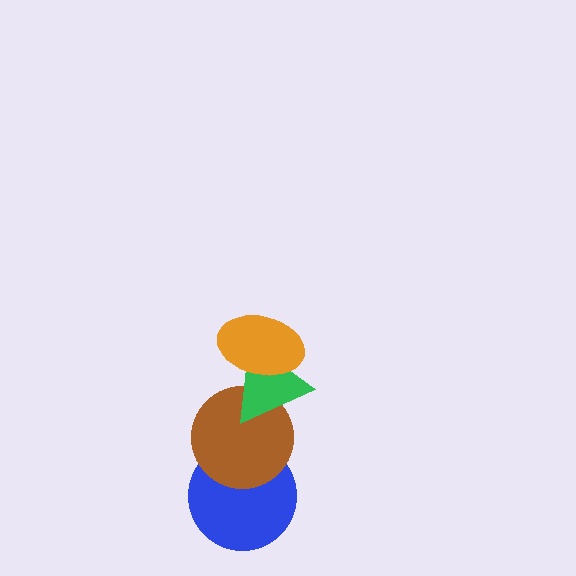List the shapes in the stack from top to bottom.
From top to bottom: the orange ellipse, the green triangle, the brown circle, the blue circle.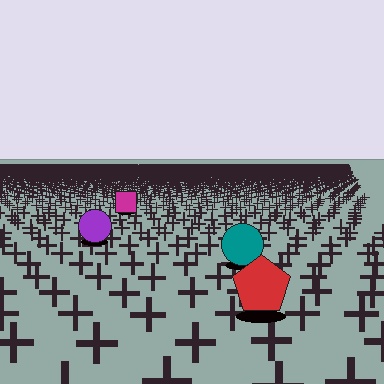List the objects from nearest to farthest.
From nearest to farthest: the red pentagon, the teal circle, the purple circle, the magenta square.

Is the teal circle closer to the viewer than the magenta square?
Yes. The teal circle is closer — you can tell from the texture gradient: the ground texture is coarser near it.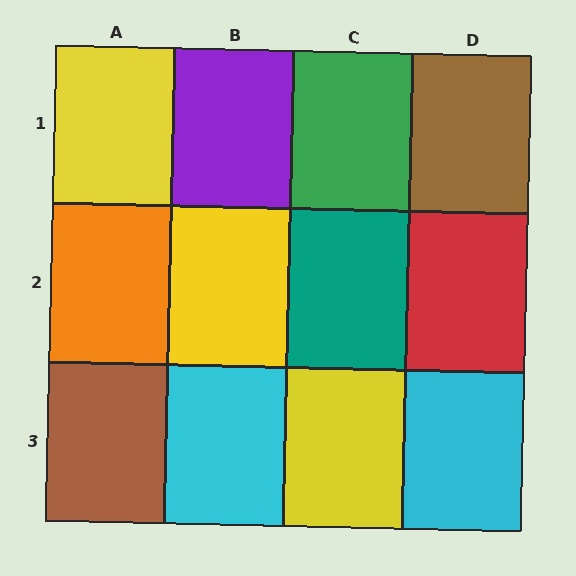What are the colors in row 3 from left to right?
Brown, cyan, yellow, cyan.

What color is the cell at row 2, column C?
Teal.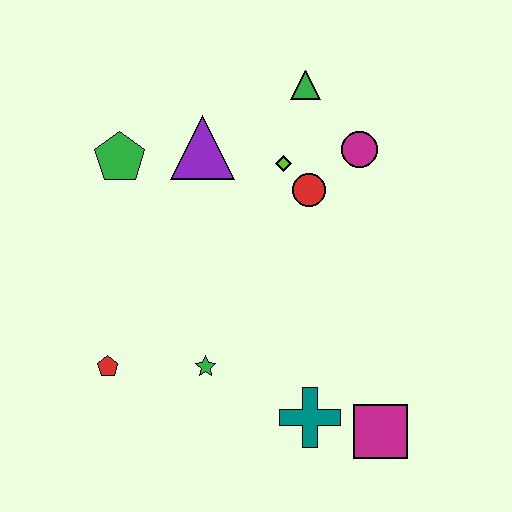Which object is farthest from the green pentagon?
The magenta square is farthest from the green pentagon.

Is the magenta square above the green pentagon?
No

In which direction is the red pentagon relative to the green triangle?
The red pentagon is below the green triangle.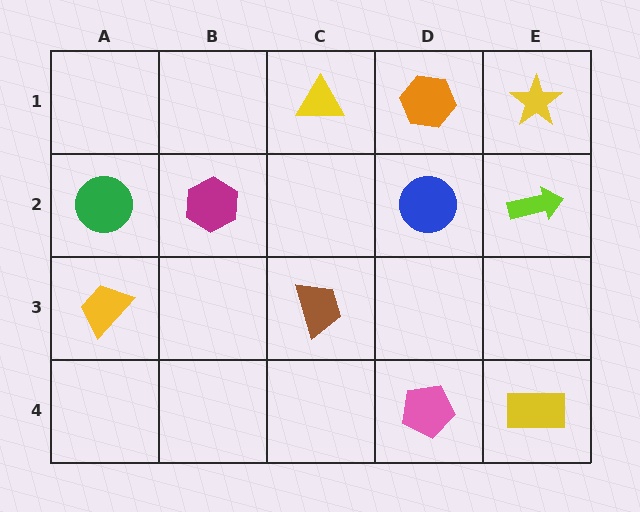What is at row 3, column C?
A brown trapezoid.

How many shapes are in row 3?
2 shapes.